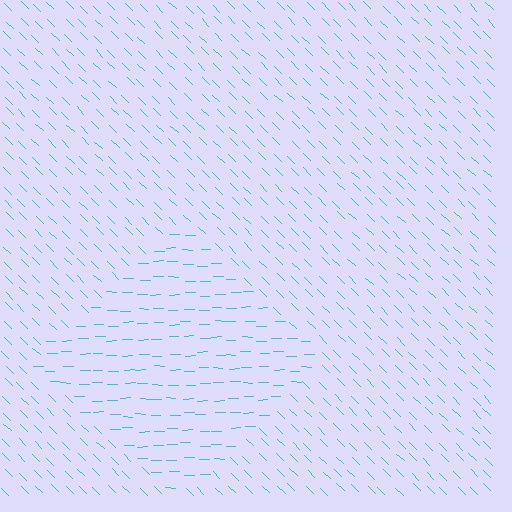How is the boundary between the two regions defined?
The boundary is defined purely by a change in line orientation (approximately 45 degrees difference). All lines are the same color and thickness.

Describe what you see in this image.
The image is filled with small cyan line segments. A diamond region in the image has lines oriented differently from the surrounding lines, creating a visible texture boundary.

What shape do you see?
I see a diamond.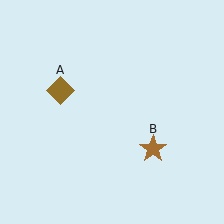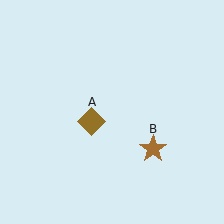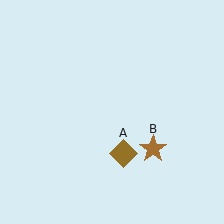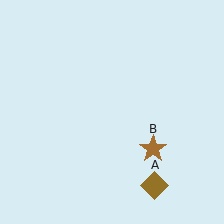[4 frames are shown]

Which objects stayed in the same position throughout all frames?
Brown star (object B) remained stationary.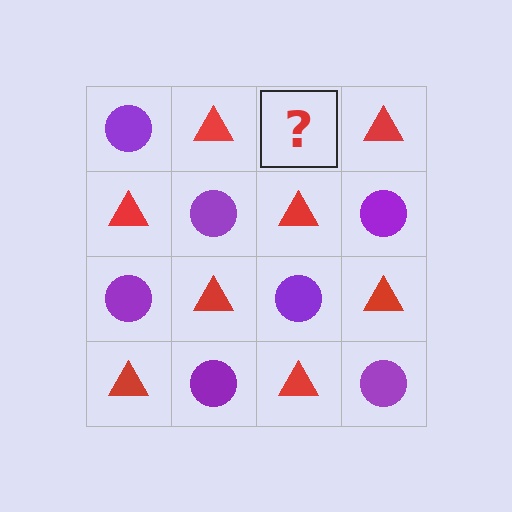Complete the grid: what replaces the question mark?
The question mark should be replaced with a purple circle.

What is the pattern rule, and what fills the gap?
The rule is that it alternates purple circle and red triangle in a checkerboard pattern. The gap should be filled with a purple circle.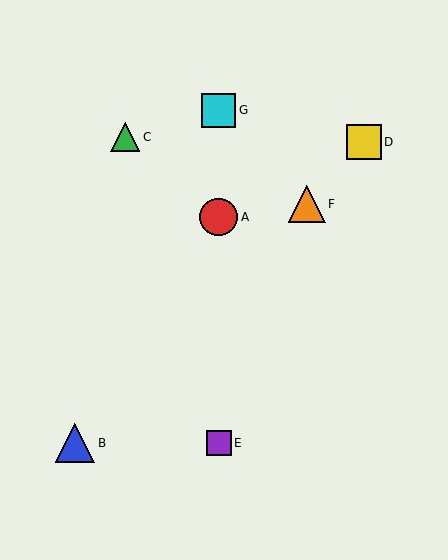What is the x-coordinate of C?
Object C is at x≈125.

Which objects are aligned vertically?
Objects A, E, G are aligned vertically.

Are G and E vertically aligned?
Yes, both are at x≈219.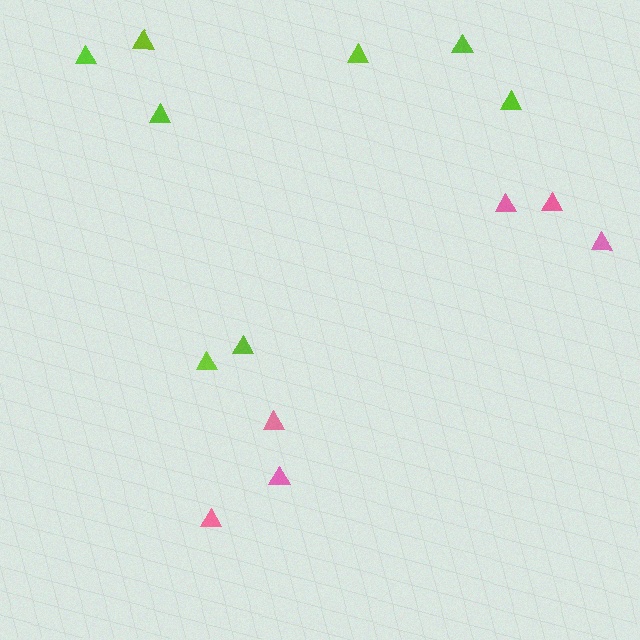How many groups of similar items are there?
There are 2 groups: one group of pink triangles (6) and one group of lime triangles (8).